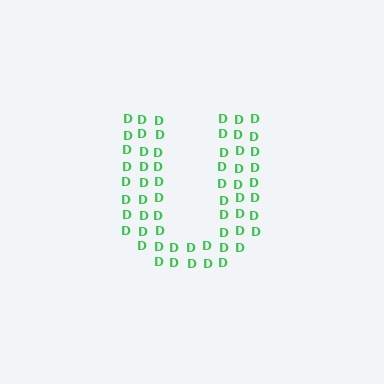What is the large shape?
The large shape is the letter U.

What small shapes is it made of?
It is made of small letter D's.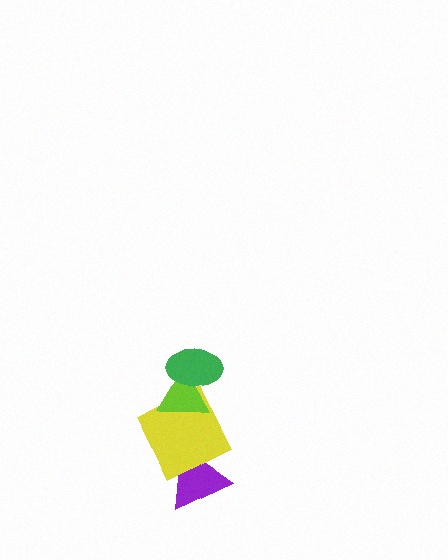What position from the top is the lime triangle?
The lime triangle is 2nd from the top.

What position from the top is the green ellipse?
The green ellipse is 1st from the top.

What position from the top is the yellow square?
The yellow square is 3rd from the top.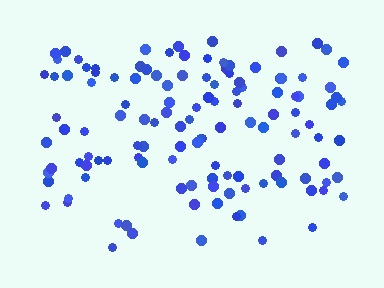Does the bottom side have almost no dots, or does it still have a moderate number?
Still a moderate number, just noticeably fewer than the top.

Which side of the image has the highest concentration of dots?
The top.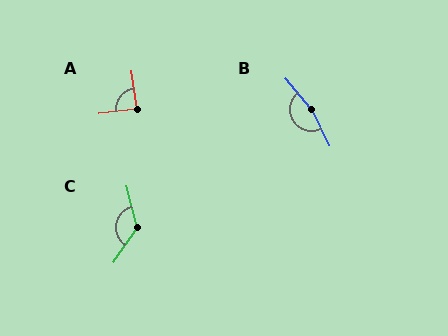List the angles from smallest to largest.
A (89°), C (131°), B (166°).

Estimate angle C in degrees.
Approximately 131 degrees.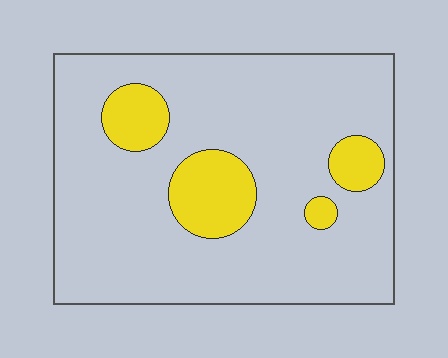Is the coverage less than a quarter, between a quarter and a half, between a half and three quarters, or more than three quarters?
Less than a quarter.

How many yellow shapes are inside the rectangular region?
4.